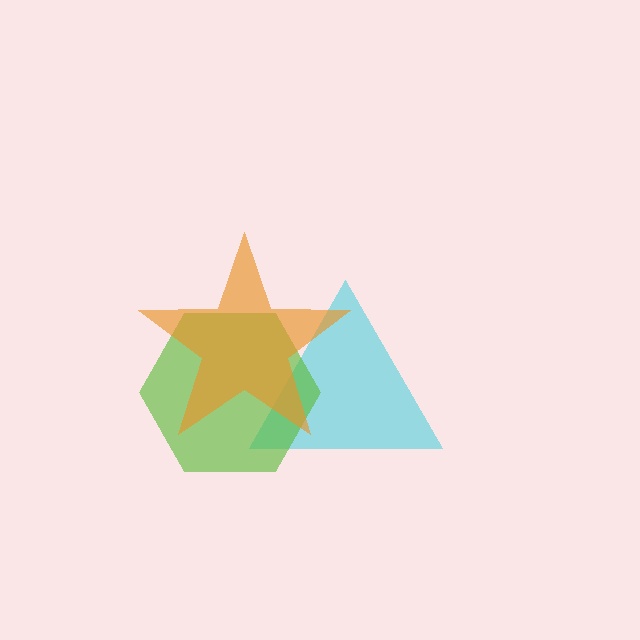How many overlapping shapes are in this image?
There are 3 overlapping shapes in the image.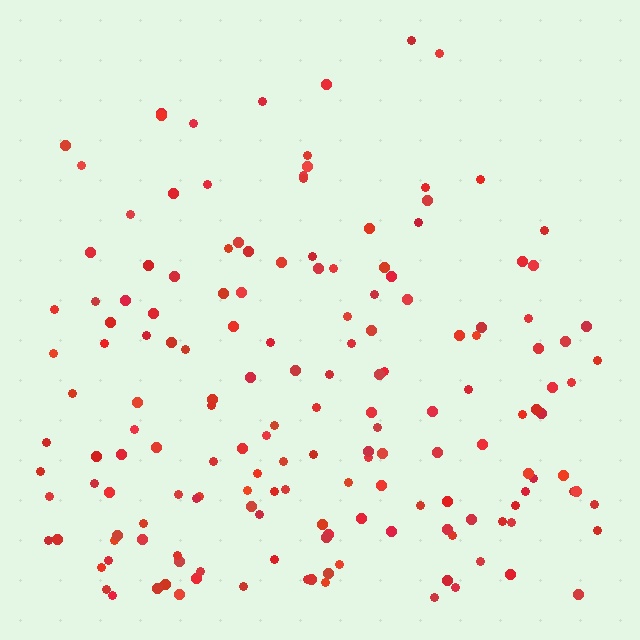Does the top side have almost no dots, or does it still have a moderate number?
Still a moderate number, just noticeably fewer than the bottom.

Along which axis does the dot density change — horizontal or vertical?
Vertical.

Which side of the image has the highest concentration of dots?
The bottom.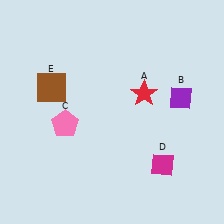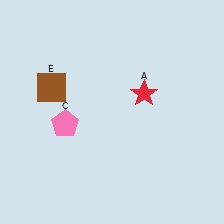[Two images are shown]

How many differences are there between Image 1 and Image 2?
There are 2 differences between the two images.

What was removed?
The magenta diamond (D), the purple diamond (B) were removed in Image 2.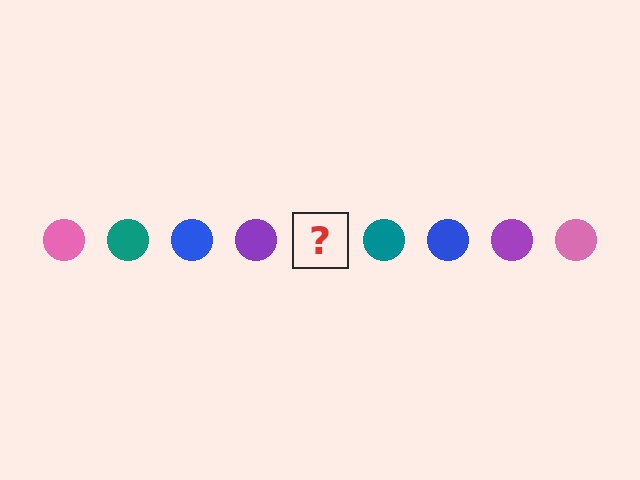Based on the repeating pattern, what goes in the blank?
The blank should be a pink circle.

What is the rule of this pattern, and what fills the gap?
The rule is that the pattern cycles through pink, teal, blue, purple circles. The gap should be filled with a pink circle.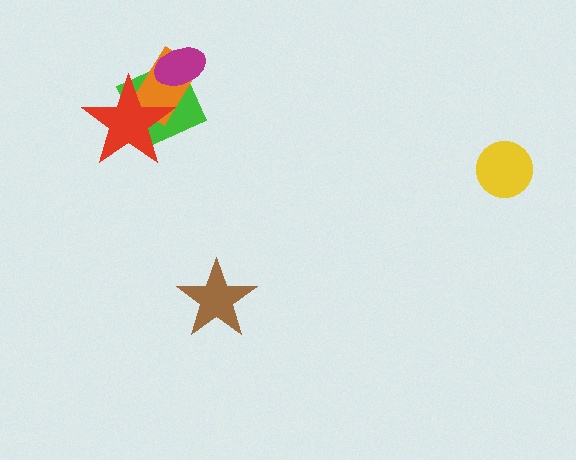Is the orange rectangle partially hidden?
Yes, it is partially covered by another shape.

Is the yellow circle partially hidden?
No, no other shape covers it.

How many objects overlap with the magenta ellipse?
2 objects overlap with the magenta ellipse.